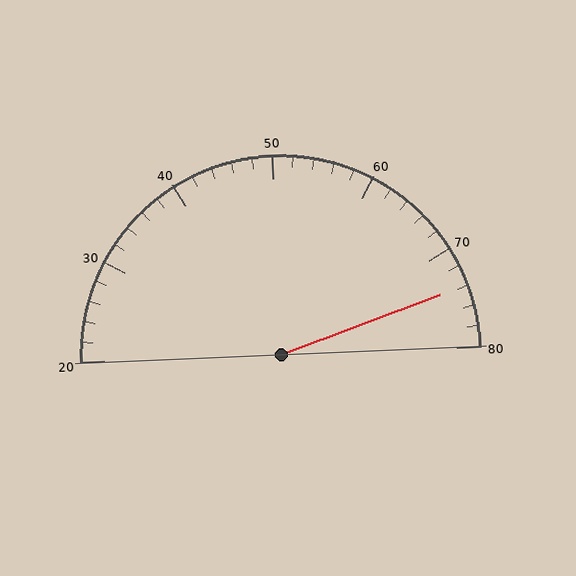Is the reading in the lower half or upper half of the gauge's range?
The reading is in the upper half of the range (20 to 80).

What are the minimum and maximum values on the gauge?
The gauge ranges from 20 to 80.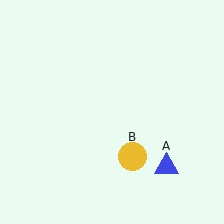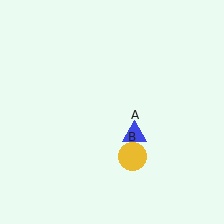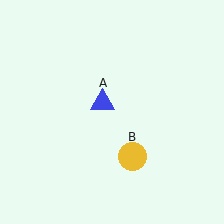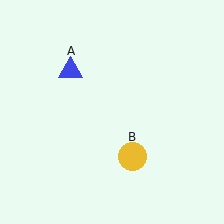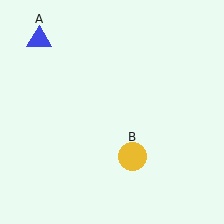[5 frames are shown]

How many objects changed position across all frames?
1 object changed position: blue triangle (object A).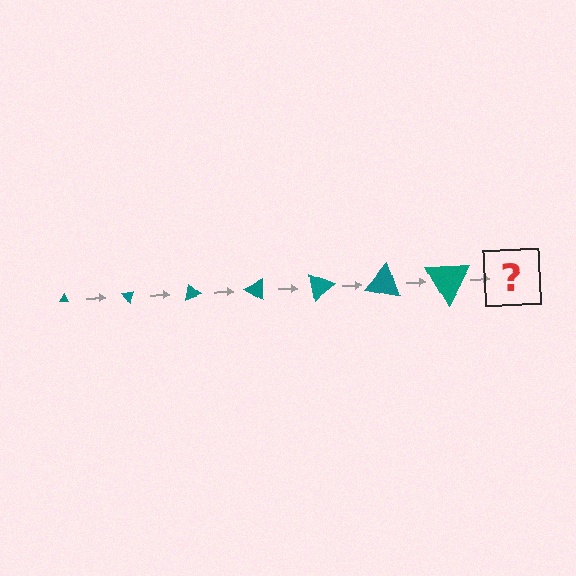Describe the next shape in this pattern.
It should be a triangle, larger than the previous one and rotated 350 degrees from the start.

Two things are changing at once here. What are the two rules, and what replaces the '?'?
The two rules are that the triangle grows larger each step and it rotates 50 degrees each step. The '?' should be a triangle, larger than the previous one and rotated 350 degrees from the start.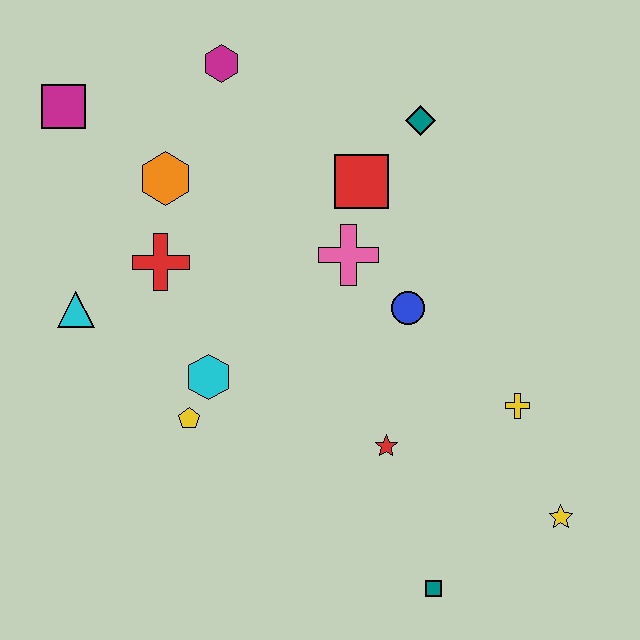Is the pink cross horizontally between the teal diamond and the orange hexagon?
Yes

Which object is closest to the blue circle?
The pink cross is closest to the blue circle.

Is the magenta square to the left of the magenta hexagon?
Yes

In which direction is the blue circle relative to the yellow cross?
The blue circle is to the left of the yellow cross.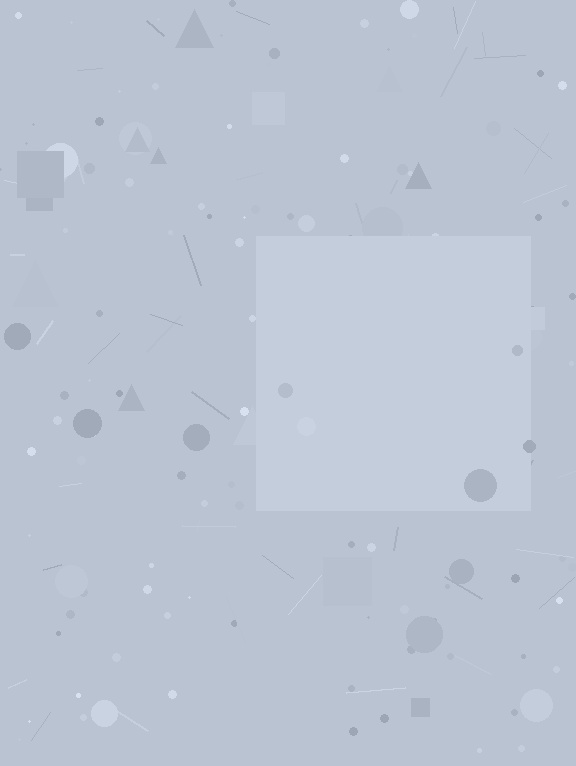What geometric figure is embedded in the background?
A square is embedded in the background.